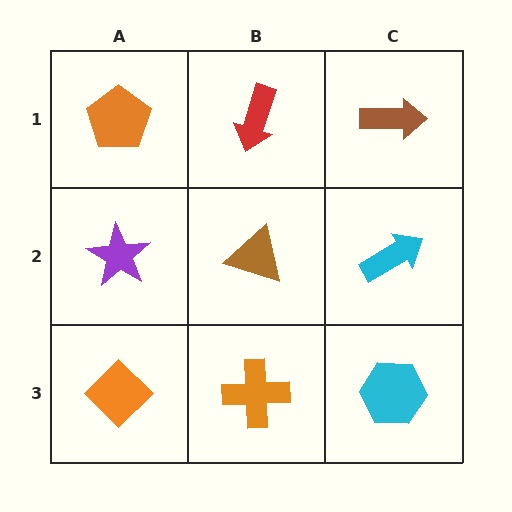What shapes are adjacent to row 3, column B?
A brown triangle (row 2, column B), an orange diamond (row 3, column A), a cyan hexagon (row 3, column C).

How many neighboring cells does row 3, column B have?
3.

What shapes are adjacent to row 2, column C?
A brown arrow (row 1, column C), a cyan hexagon (row 3, column C), a brown triangle (row 2, column B).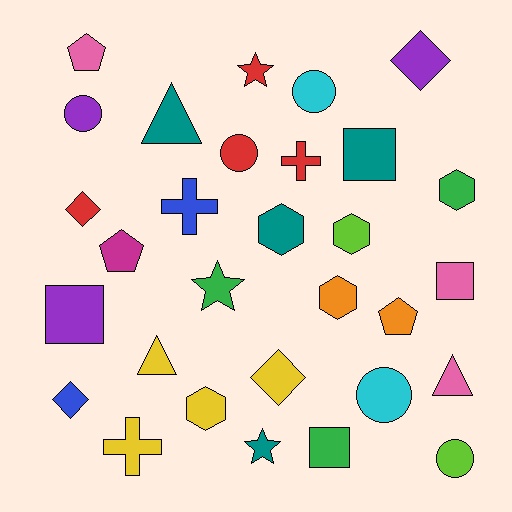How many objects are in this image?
There are 30 objects.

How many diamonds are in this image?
There are 4 diamonds.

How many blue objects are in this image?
There are 2 blue objects.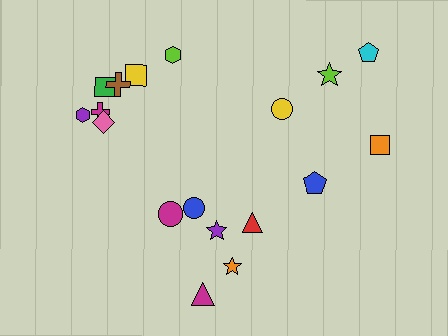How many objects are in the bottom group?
There are 6 objects.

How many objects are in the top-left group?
There are 7 objects.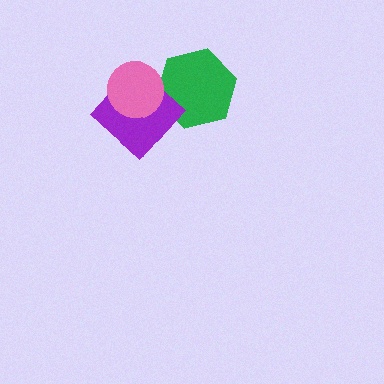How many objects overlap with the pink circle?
2 objects overlap with the pink circle.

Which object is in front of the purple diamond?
The pink circle is in front of the purple diamond.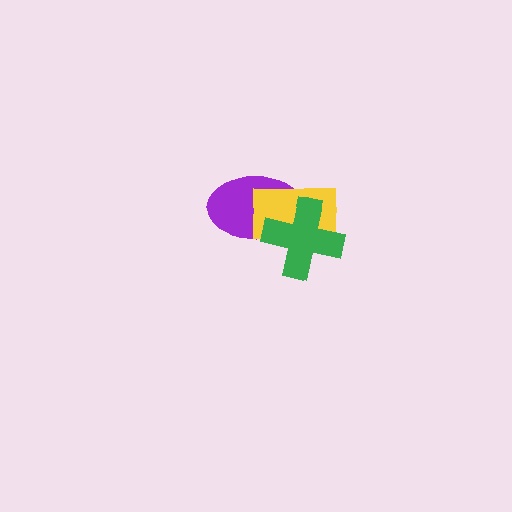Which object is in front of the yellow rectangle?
The green cross is in front of the yellow rectangle.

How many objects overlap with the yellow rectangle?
2 objects overlap with the yellow rectangle.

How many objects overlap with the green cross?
2 objects overlap with the green cross.